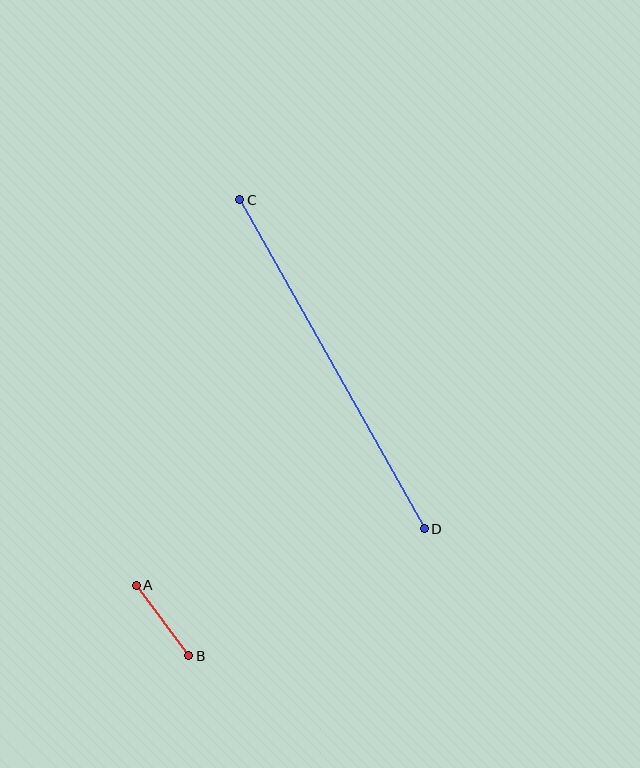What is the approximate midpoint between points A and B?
The midpoint is at approximately (162, 620) pixels.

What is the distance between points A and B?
The distance is approximately 88 pixels.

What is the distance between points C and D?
The distance is approximately 377 pixels.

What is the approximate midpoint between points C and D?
The midpoint is at approximately (332, 364) pixels.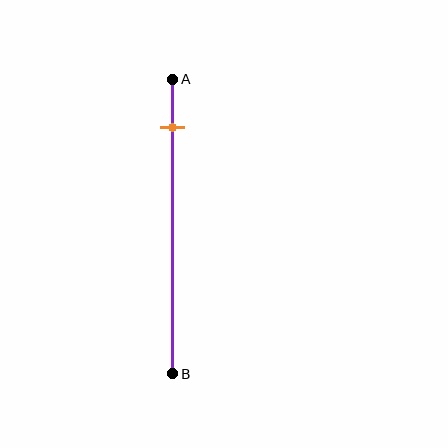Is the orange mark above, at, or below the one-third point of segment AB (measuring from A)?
The orange mark is above the one-third point of segment AB.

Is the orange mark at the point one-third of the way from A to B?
No, the mark is at about 15% from A, not at the 33% one-third point.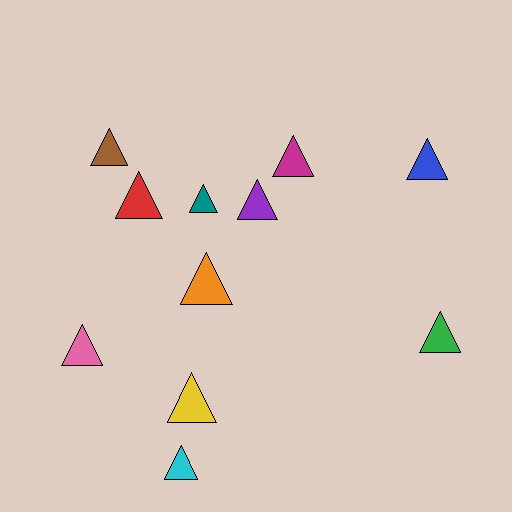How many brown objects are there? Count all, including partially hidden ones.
There is 1 brown object.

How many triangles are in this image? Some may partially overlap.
There are 11 triangles.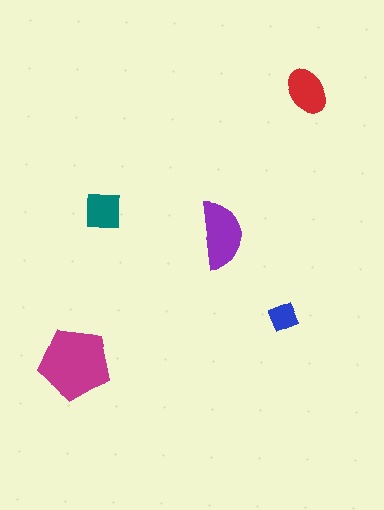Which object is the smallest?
The blue diamond.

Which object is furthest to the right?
The red ellipse is rightmost.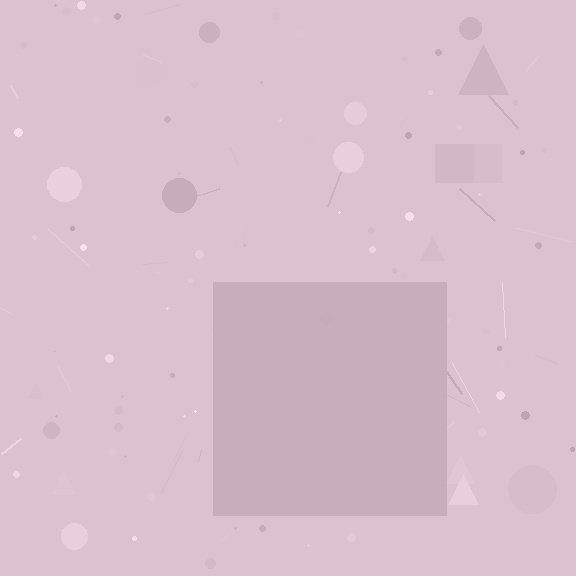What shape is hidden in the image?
A square is hidden in the image.